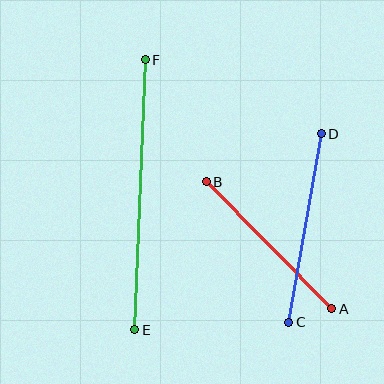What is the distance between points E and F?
The distance is approximately 270 pixels.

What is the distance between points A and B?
The distance is approximately 178 pixels.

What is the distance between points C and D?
The distance is approximately 192 pixels.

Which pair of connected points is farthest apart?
Points E and F are farthest apart.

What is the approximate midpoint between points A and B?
The midpoint is at approximately (269, 245) pixels.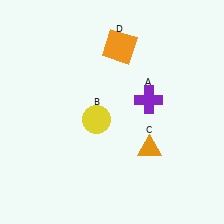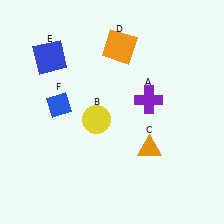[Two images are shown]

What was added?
A blue square (E), a blue diamond (F) were added in Image 2.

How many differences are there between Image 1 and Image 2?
There are 2 differences between the two images.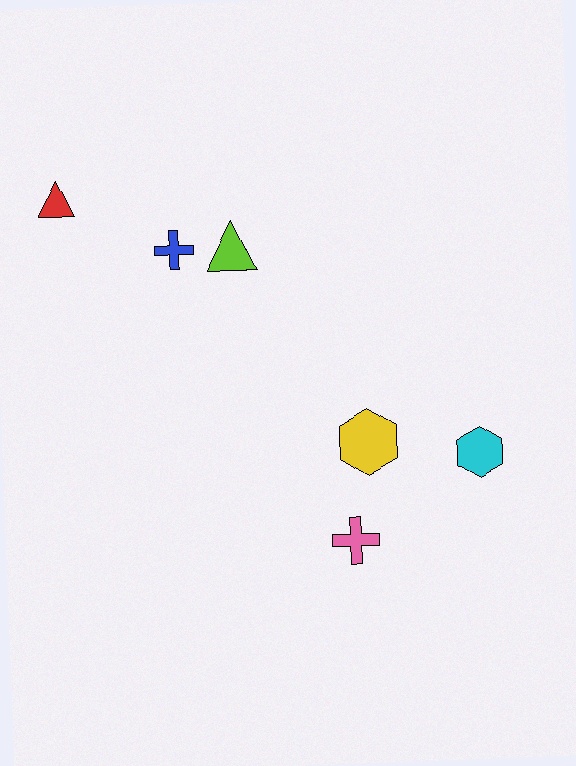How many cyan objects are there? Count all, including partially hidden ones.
There is 1 cyan object.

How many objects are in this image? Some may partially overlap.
There are 6 objects.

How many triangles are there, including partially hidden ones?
There are 2 triangles.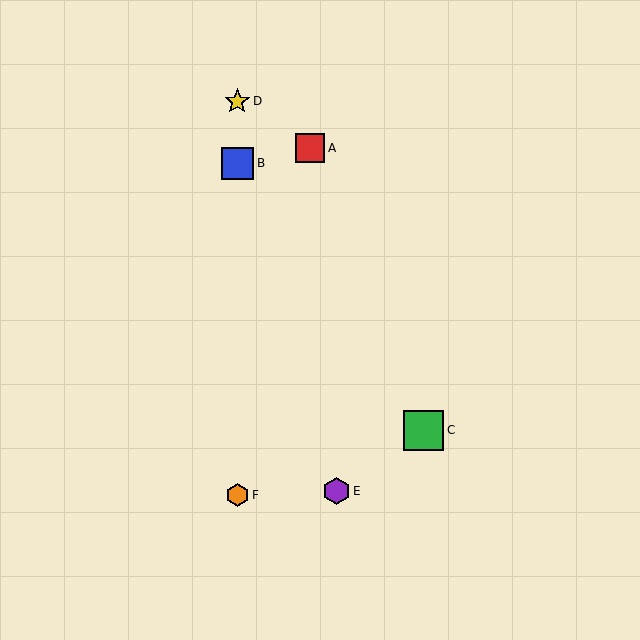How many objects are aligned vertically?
3 objects (B, D, F) are aligned vertically.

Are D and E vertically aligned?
No, D is at x≈237 and E is at x≈337.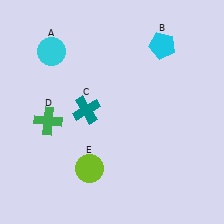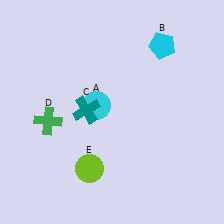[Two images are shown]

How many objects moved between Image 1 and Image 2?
1 object moved between the two images.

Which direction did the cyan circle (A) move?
The cyan circle (A) moved down.